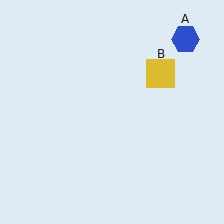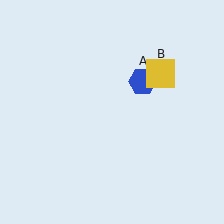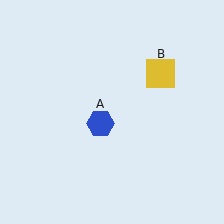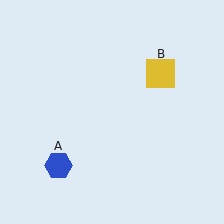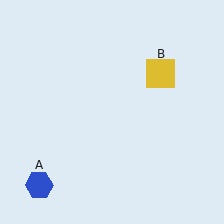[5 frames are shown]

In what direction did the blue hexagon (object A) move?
The blue hexagon (object A) moved down and to the left.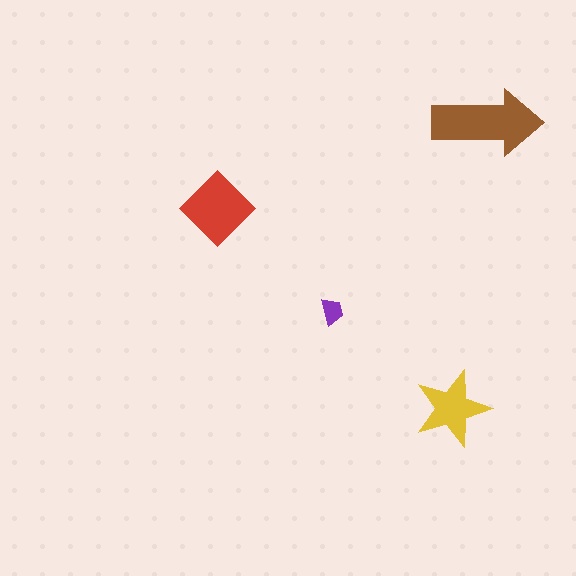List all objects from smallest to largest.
The purple trapezoid, the yellow star, the red diamond, the brown arrow.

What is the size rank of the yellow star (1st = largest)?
3rd.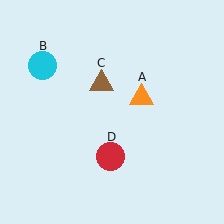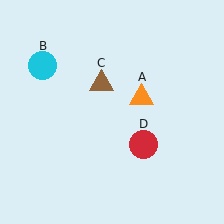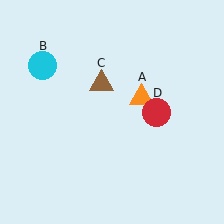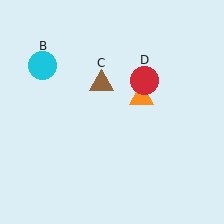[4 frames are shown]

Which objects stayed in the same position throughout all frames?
Orange triangle (object A) and cyan circle (object B) and brown triangle (object C) remained stationary.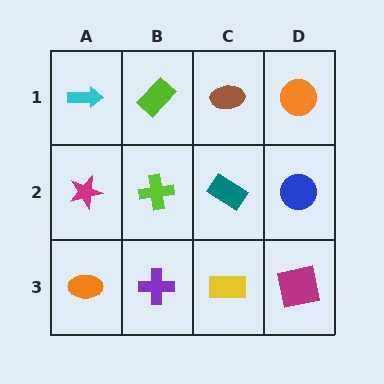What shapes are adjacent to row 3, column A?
A magenta star (row 2, column A), a purple cross (row 3, column B).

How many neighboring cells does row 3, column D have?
2.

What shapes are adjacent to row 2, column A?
A cyan arrow (row 1, column A), an orange ellipse (row 3, column A), a lime cross (row 2, column B).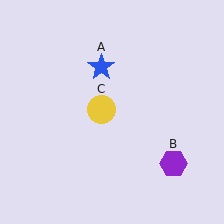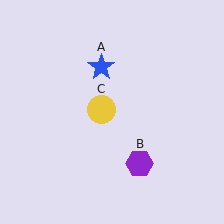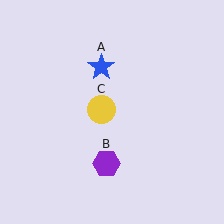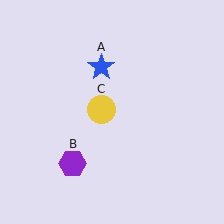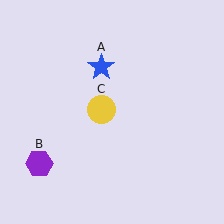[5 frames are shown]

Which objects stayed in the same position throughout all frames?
Blue star (object A) and yellow circle (object C) remained stationary.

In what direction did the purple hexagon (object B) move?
The purple hexagon (object B) moved left.